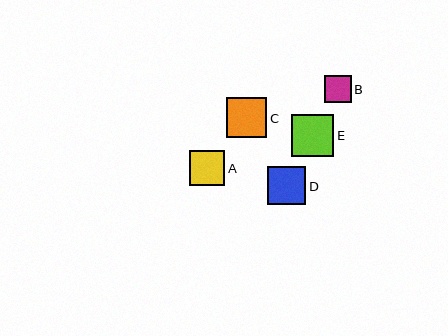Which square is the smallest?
Square B is the smallest with a size of approximately 27 pixels.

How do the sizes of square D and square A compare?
Square D and square A are approximately the same size.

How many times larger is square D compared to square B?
Square D is approximately 1.4 times the size of square B.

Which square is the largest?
Square E is the largest with a size of approximately 43 pixels.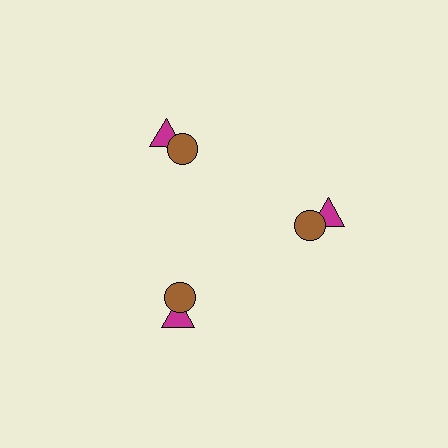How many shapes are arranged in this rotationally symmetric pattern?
There are 6 shapes, arranged in 3 groups of 2.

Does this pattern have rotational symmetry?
Yes, this pattern has 3-fold rotational symmetry. It looks the same after rotating 120 degrees around the center.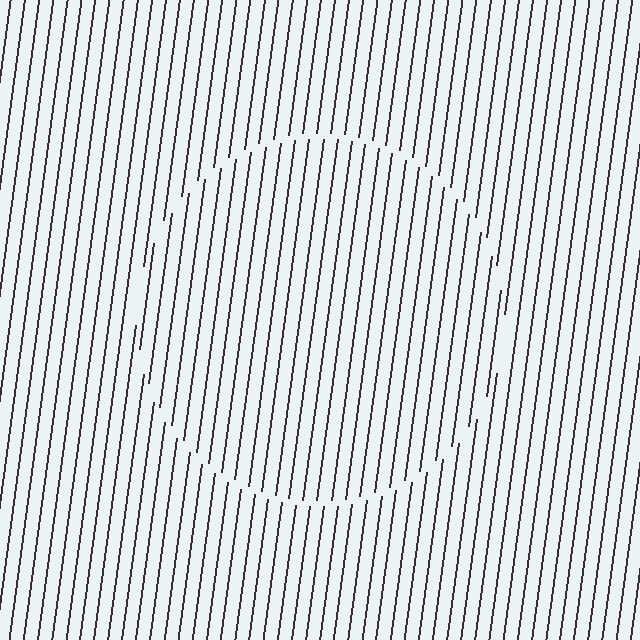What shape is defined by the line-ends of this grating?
An illusory circle. The interior of the shape contains the same grating, shifted by half a period — the contour is defined by the phase discontinuity where line-ends from the inner and outer gratings abut.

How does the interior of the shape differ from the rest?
The interior of the shape contains the same grating, shifted by half a period — the contour is defined by the phase discontinuity where line-ends from the inner and outer gratings abut.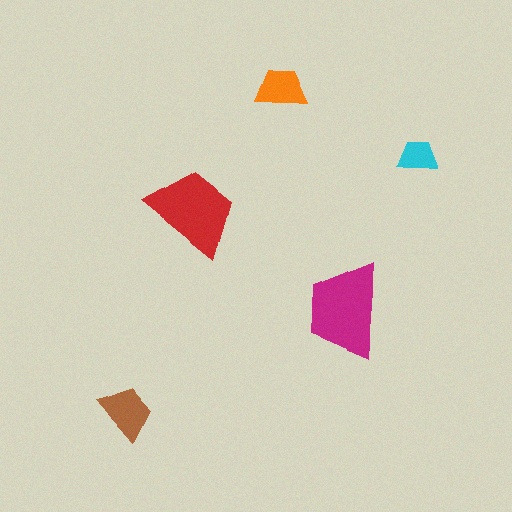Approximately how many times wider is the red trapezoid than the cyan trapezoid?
About 2.5 times wider.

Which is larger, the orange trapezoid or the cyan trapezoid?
The orange one.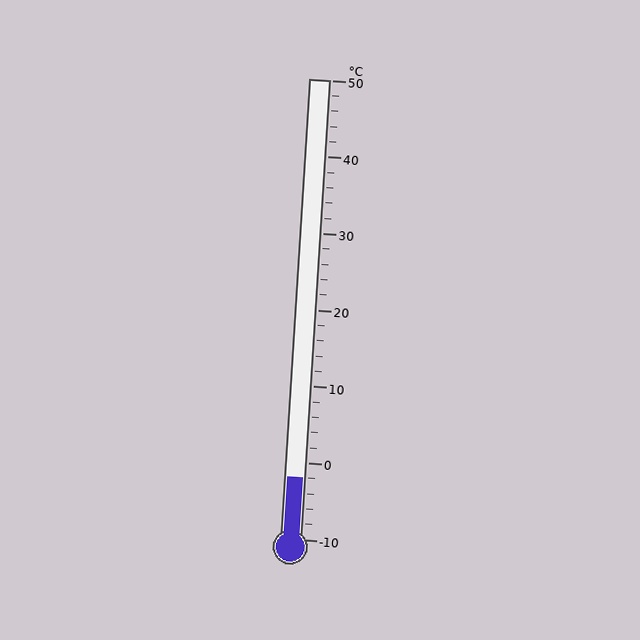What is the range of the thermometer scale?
The thermometer scale ranges from -10°C to 50°C.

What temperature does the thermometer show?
The thermometer shows approximately -2°C.